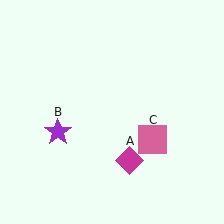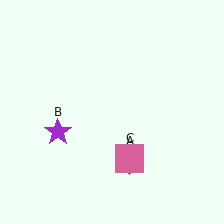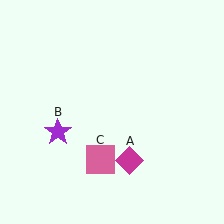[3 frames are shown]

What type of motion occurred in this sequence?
The pink square (object C) rotated clockwise around the center of the scene.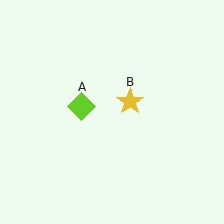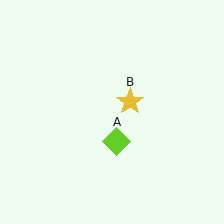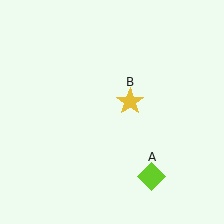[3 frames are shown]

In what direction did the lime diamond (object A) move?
The lime diamond (object A) moved down and to the right.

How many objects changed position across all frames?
1 object changed position: lime diamond (object A).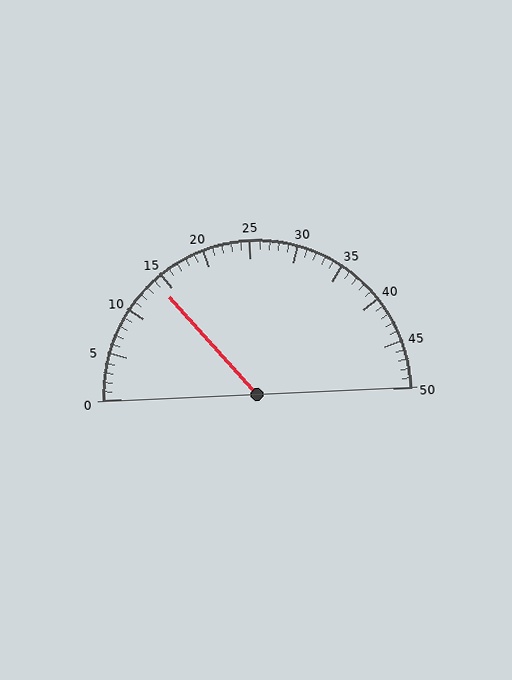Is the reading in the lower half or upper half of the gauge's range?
The reading is in the lower half of the range (0 to 50).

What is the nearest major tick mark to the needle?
The nearest major tick mark is 15.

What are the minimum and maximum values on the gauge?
The gauge ranges from 0 to 50.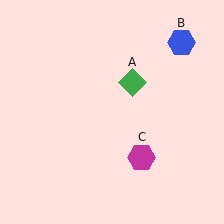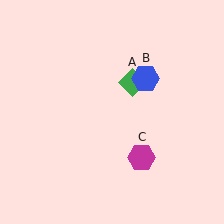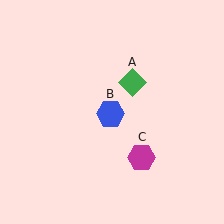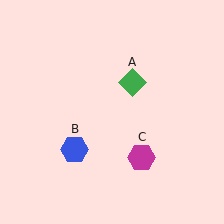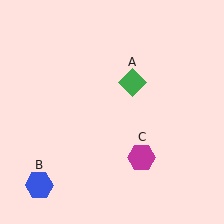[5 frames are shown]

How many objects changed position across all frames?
1 object changed position: blue hexagon (object B).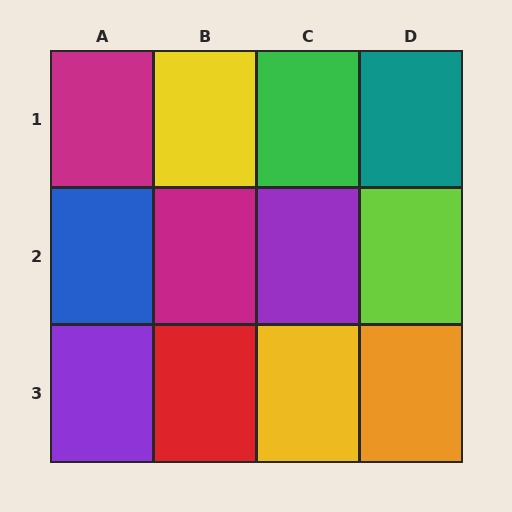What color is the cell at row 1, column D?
Teal.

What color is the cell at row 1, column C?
Green.